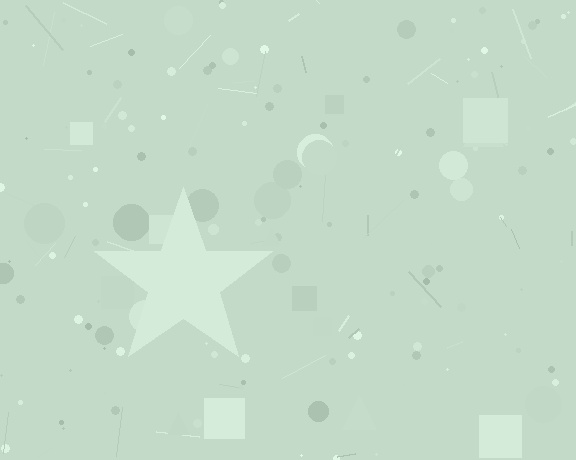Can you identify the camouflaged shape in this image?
The camouflaged shape is a star.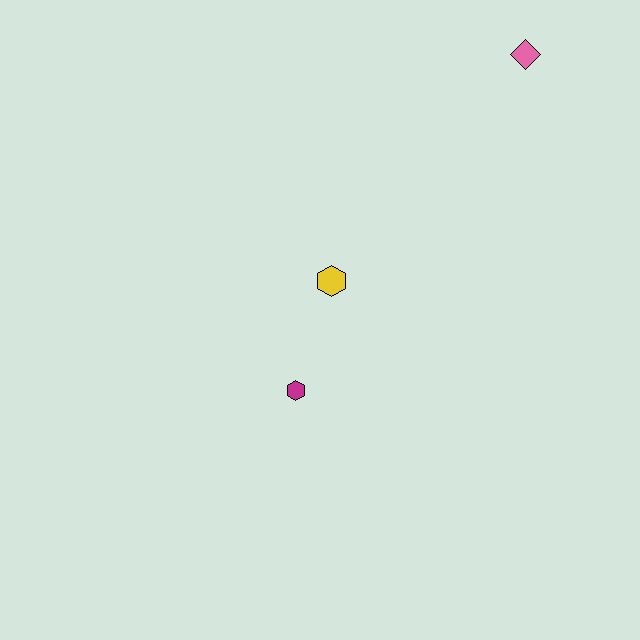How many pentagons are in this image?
There are no pentagons.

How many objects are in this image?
There are 3 objects.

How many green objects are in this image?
There are no green objects.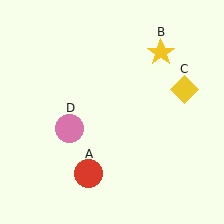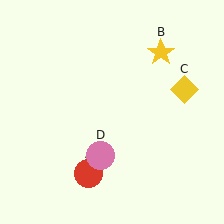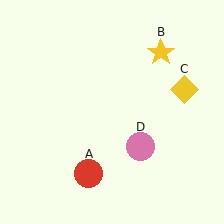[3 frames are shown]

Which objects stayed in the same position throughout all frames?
Red circle (object A) and yellow star (object B) and yellow diamond (object C) remained stationary.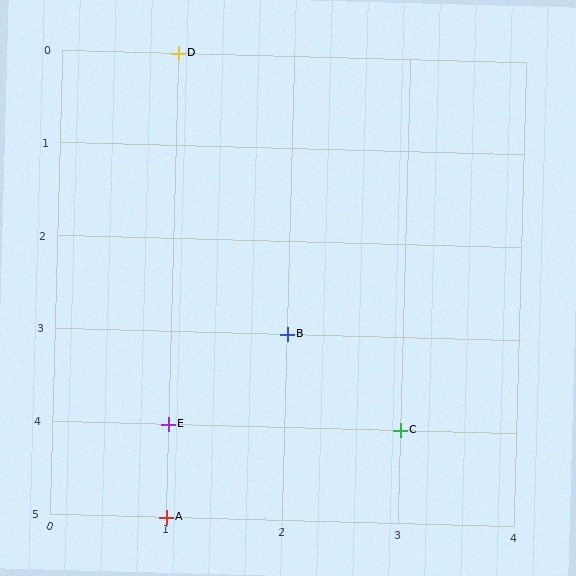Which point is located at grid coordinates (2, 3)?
Point B is at (2, 3).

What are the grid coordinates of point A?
Point A is at grid coordinates (1, 5).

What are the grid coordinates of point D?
Point D is at grid coordinates (1, 0).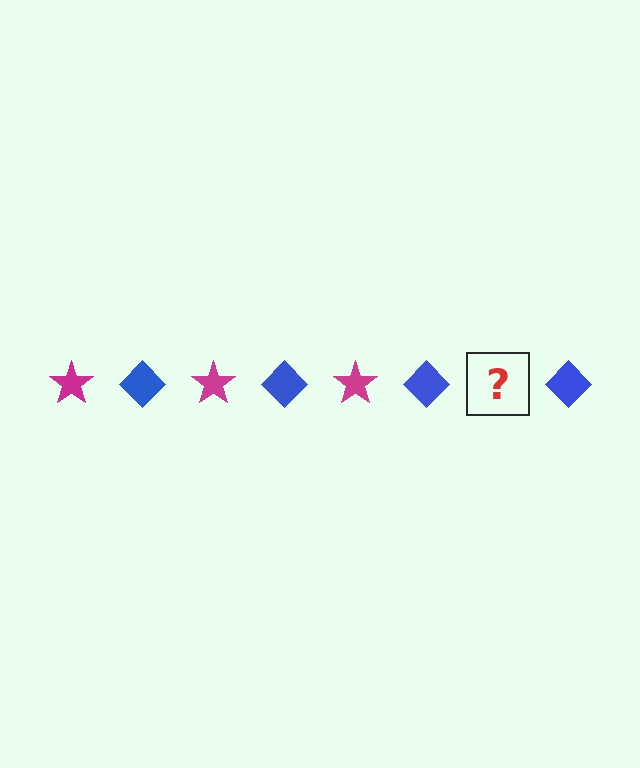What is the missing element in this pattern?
The missing element is a magenta star.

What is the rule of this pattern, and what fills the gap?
The rule is that the pattern alternates between magenta star and blue diamond. The gap should be filled with a magenta star.